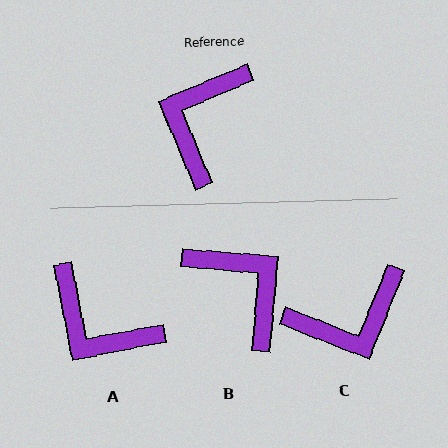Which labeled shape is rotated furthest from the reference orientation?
C, about 135 degrees away.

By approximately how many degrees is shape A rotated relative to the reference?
Approximately 78 degrees counter-clockwise.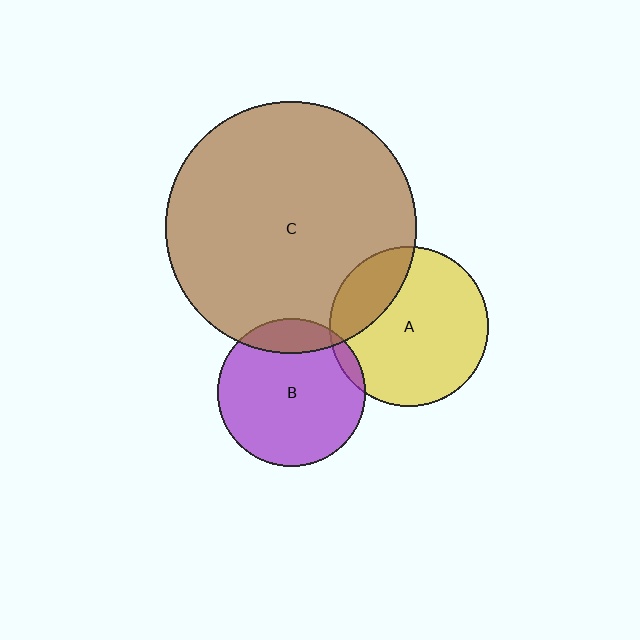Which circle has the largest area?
Circle C (brown).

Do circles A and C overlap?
Yes.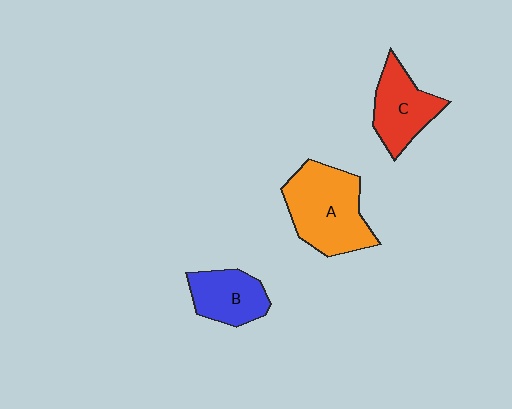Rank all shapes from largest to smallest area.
From largest to smallest: A (orange), C (red), B (blue).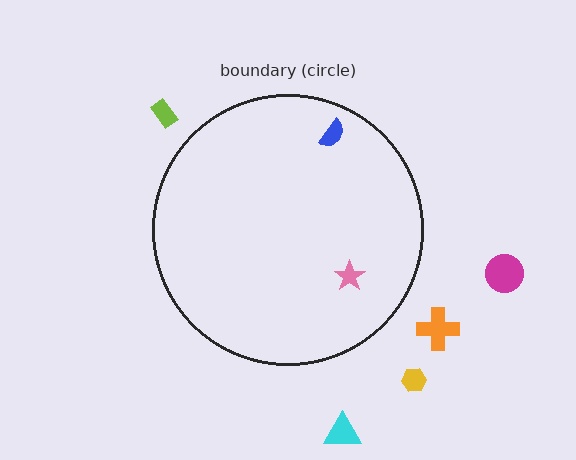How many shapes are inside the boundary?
2 inside, 5 outside.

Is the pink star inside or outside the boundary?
Inside.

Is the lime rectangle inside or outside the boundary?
Outside.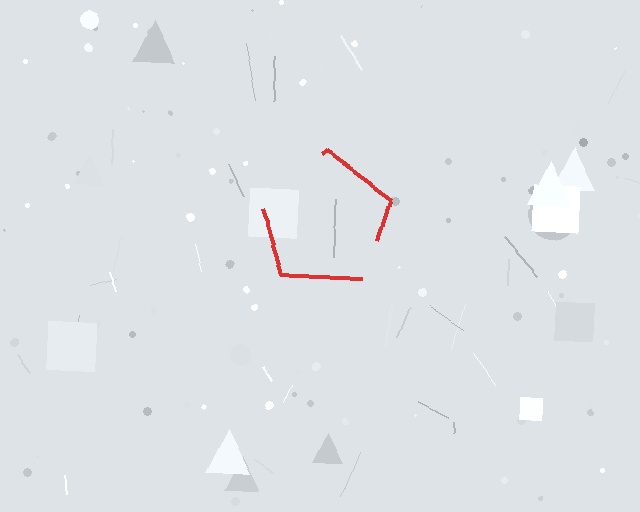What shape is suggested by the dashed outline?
The dashed outline suggests a pentagon.